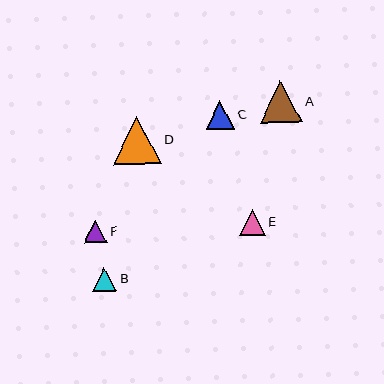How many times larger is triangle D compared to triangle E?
Triangle D is approximately 1.9 times the size of triangle E.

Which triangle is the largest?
Triangle D is the largest with a size of approximately 48 pixels.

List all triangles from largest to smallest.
From largest to smallest: D, A, C, E, B, F.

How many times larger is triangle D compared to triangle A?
Triangle D is approximately 1.1 times the size of triangle A.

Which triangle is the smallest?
Triangle F is the smallest with a size of approximately 23 pixels.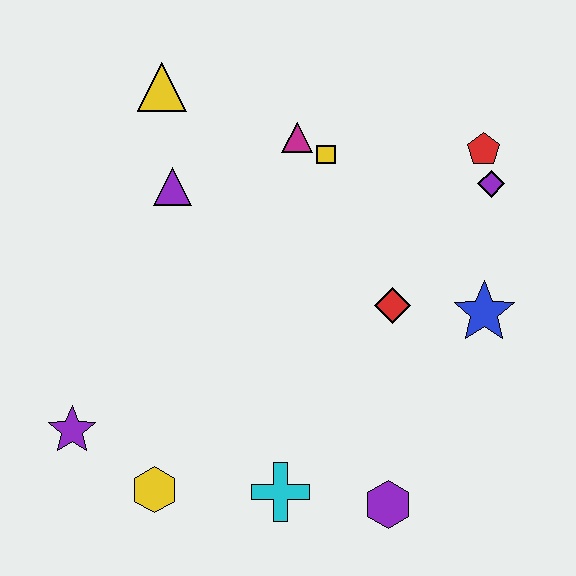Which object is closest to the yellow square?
The magenta triangle is closest to the yellow square.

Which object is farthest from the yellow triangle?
The purple hexagon is farthest from the yellow triangle.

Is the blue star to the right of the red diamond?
Yes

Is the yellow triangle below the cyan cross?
No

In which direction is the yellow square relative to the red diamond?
The yellow square is above the red diamond.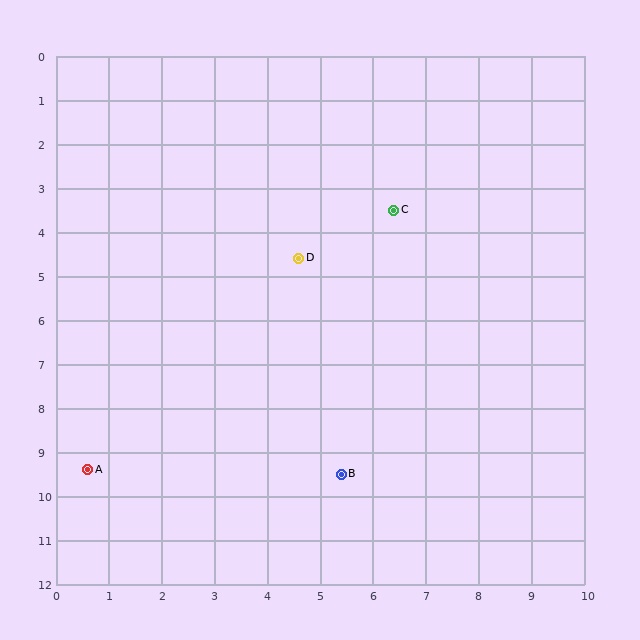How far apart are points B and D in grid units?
Points B and D are about 5.0 grid units apart.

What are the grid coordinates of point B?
Point B is at approximately (5.4, 9.5).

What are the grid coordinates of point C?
Point C is at approximately (6.4, 3.5).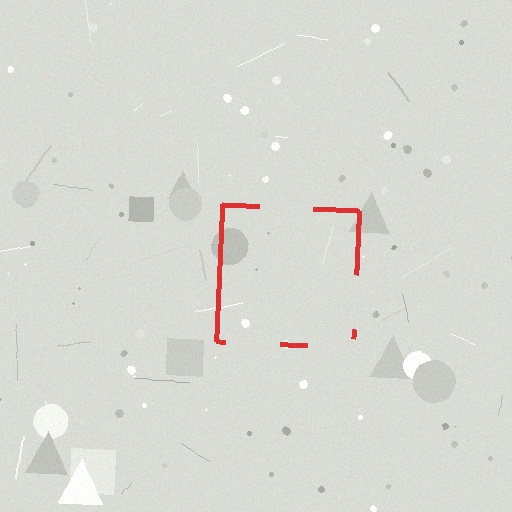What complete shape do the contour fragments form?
The contour fragments form a square.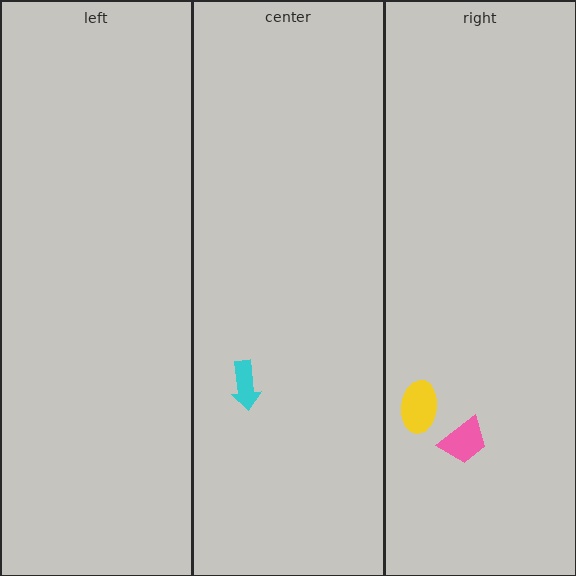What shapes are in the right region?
The pink trapezoid, the yellow ellipse.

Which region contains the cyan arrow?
The center region.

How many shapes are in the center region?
1.